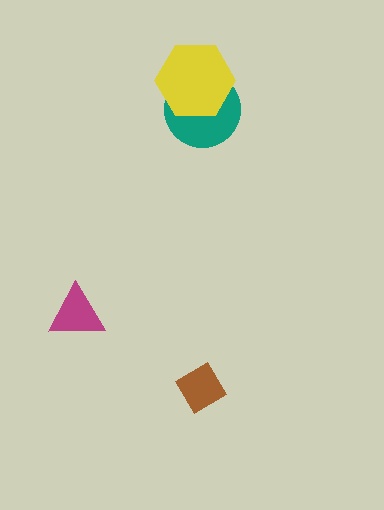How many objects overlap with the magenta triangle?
0 objects overlap with the magenta triangle.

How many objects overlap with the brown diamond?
0 objects overlap with the brown diamond.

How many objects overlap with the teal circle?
1 object overlaps with the teal circle.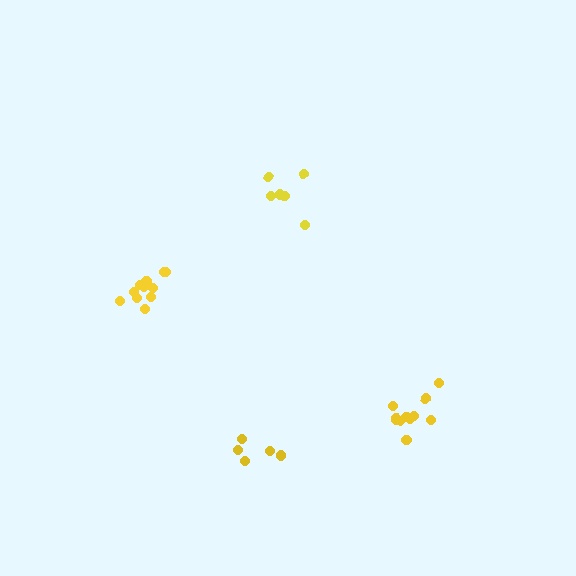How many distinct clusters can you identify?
There are 4 distinct clusters.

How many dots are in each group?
Group 1: 11 dots, Group 2: 11 dots, Group 3: 6 dots, Group 4: 5 dots (33 total).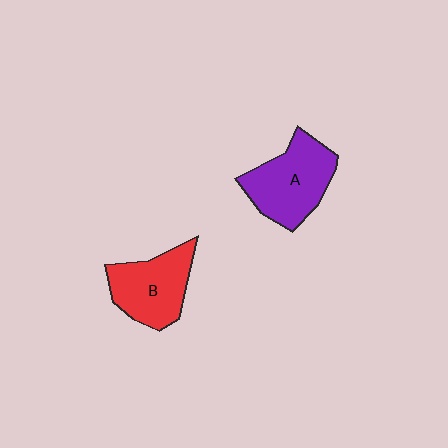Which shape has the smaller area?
Shape B (red).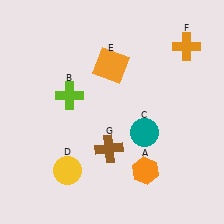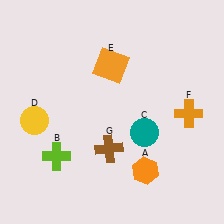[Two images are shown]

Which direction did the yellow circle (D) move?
The yellow circle (D) moved up.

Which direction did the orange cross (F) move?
The orange cross (F) moved down.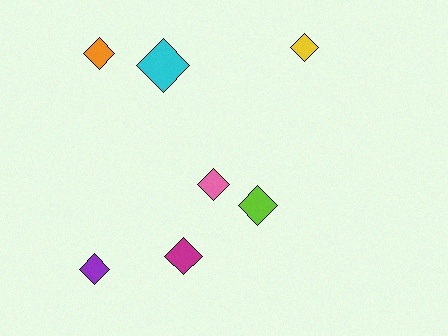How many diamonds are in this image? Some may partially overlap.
There are 7 diamonds.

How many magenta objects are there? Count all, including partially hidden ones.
There is 1 magenta object.